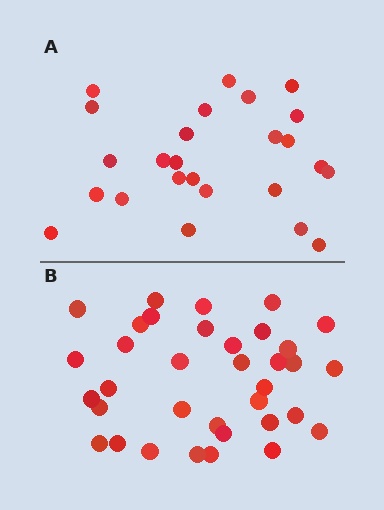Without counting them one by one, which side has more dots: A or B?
Region B (the bottom region) has more dots.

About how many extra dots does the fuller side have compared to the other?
Region B has roughly 10 or so more dots than region A.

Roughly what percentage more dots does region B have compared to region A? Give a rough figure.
About 40% more.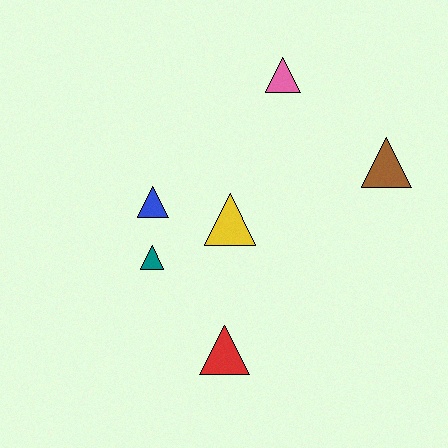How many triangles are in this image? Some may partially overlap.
There are 6 triangles.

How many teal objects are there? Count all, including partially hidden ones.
There is 1 teal object.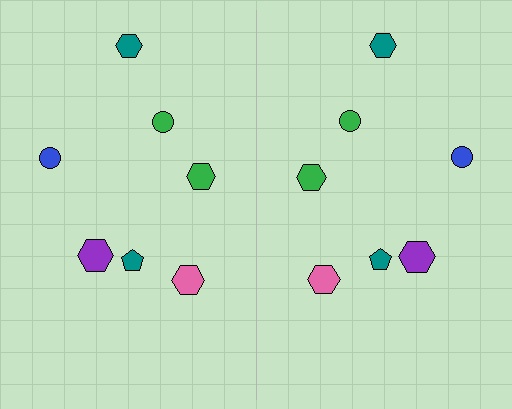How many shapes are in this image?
There are 14 shapes in this image.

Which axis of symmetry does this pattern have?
The pattern has a vertical axis of symmetry running through the center of the image.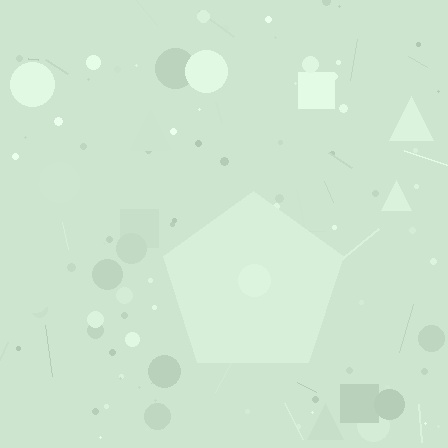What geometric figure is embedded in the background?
A pentagon is embedded in the background.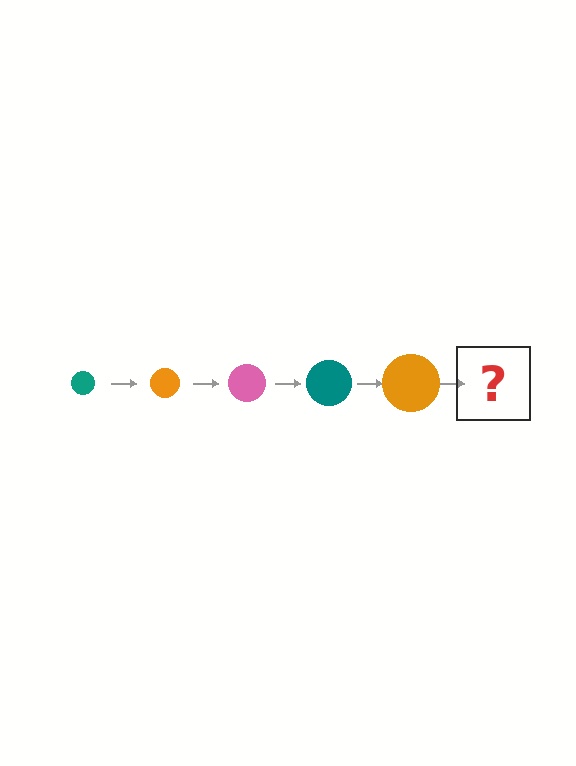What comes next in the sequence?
The next element should be a pink circle, larger than the previous one.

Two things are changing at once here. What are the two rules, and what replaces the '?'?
The two rules are that the circle grows larger each step and the color cycles through teal, orange, and pink. The '?' should be a pink circle, larger than the previous one.